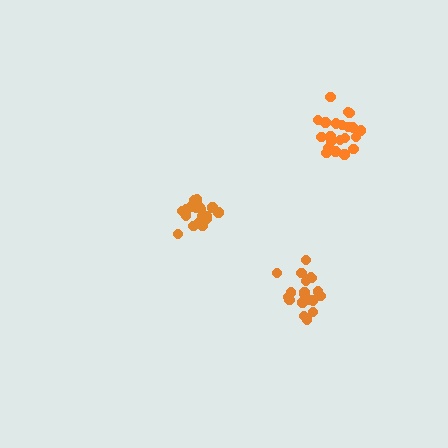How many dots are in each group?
Group 1: 19 dots, Group 2: 21 dots, Group 3: 20 dots (60 total).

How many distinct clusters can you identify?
There are 3 distinct clusters.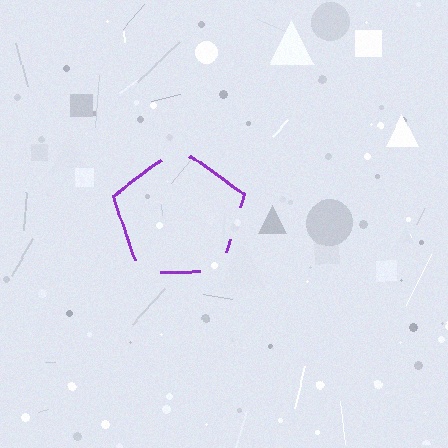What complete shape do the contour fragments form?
The contour fragments form a pentagon.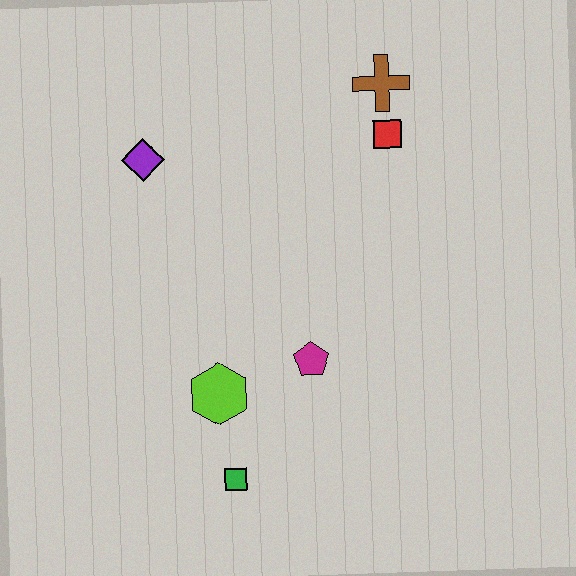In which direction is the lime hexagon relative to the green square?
The lime hexagon is above the green square.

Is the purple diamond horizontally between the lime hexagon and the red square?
No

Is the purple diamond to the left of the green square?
Yes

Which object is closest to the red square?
The brown cross is closest to the red square.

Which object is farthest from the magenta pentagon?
The brown cross is farthest from the magenta pentagon.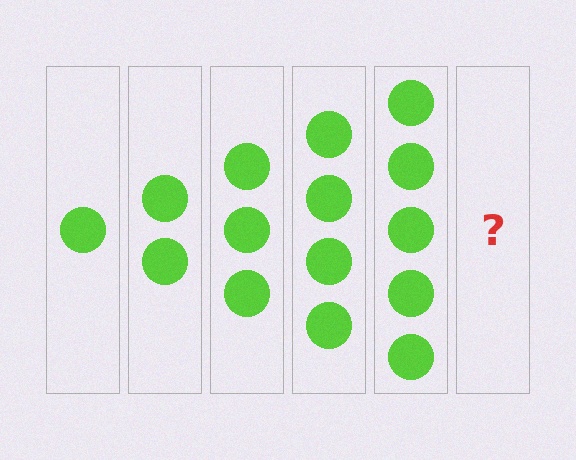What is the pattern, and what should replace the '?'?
The pattern is that each step adds one more circle. The '?' should be 6 circles.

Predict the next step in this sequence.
The next step is 6 circles.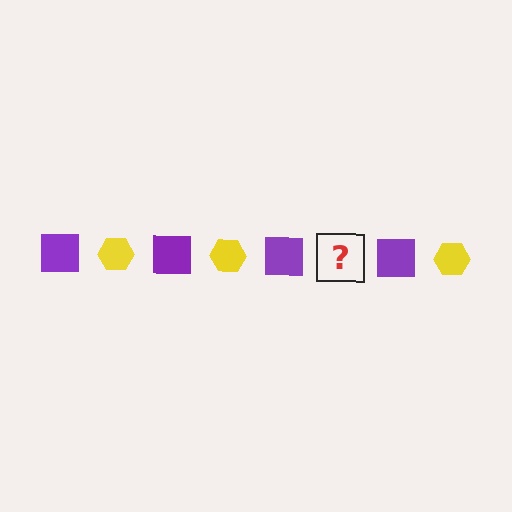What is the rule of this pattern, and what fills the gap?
The rule is that the pattern alternates between purple square and yellow hexagon. The gap should be filled with a yellow hexagon.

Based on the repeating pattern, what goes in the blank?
The blank should be a yellow hexagon.